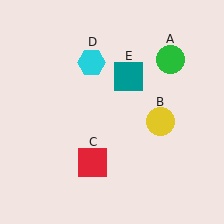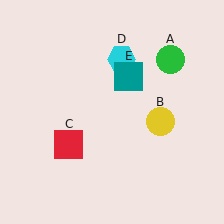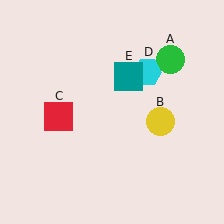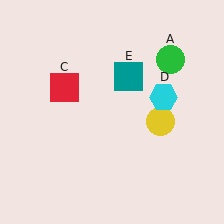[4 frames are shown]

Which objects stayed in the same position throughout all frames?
Green circle (object A) and yellow circle (object B) and teal square (object E) remained stationary.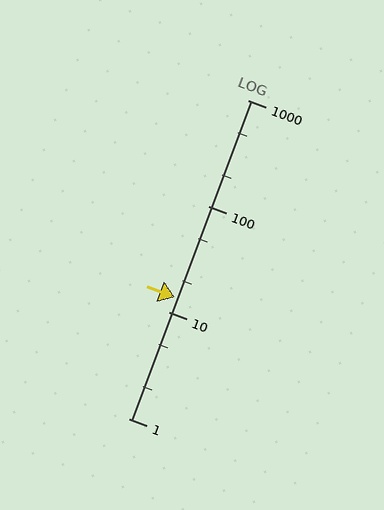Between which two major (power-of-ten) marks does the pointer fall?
The pointer is between 10 and 100.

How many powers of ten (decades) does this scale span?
The scale spans 3 decades, from 1 to 1000.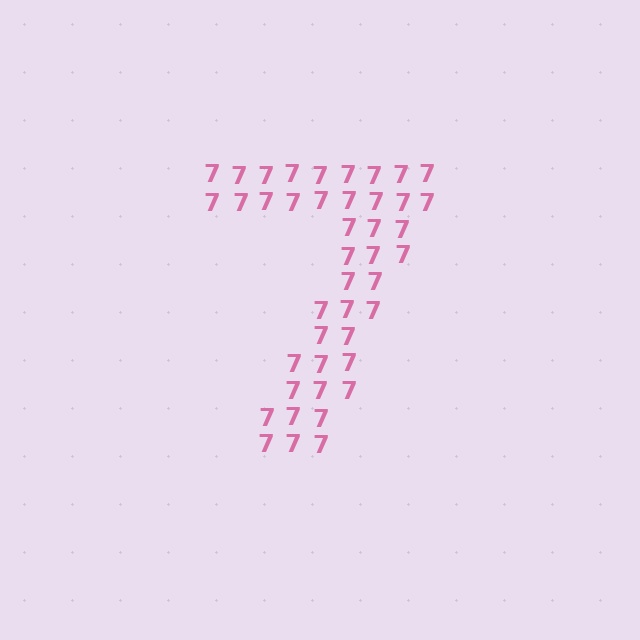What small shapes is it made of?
It is made of small digit 7's.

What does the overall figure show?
The overall figure shows the digit 7.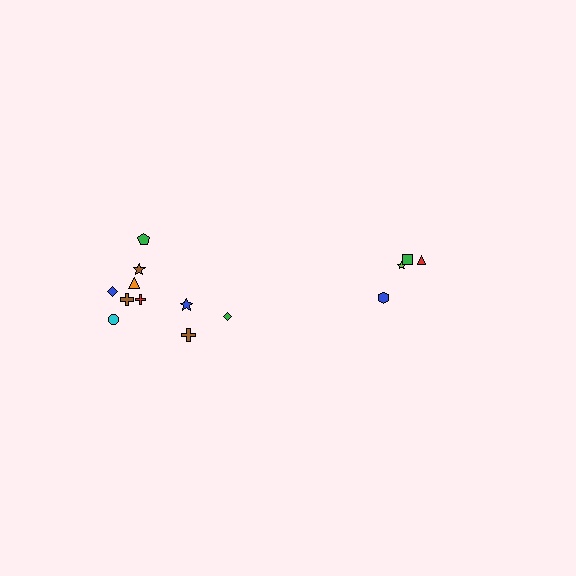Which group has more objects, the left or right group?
The left group.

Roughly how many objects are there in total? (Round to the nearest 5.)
Roughly 15 objects in total.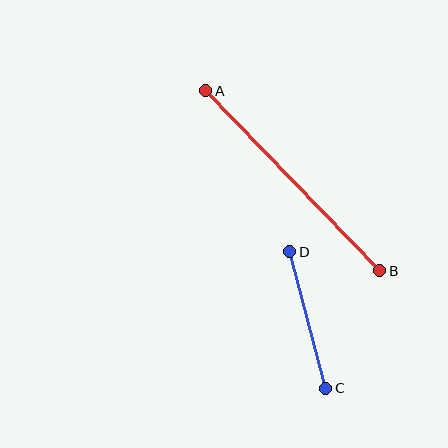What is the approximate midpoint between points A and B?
The midpoint is at approximately (293, 181) pixels.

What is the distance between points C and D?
The distance is approximately 141 pixels.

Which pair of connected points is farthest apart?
Points A and B are farthest apart.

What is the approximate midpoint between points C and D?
The midpoint is at approximately (308, 320) pixels.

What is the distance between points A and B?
The distance is approximately 250 pixels.